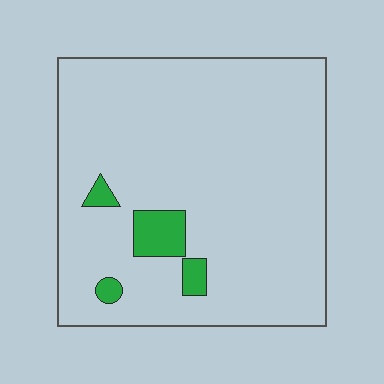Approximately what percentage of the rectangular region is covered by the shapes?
Approximately 5%.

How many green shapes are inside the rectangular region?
4.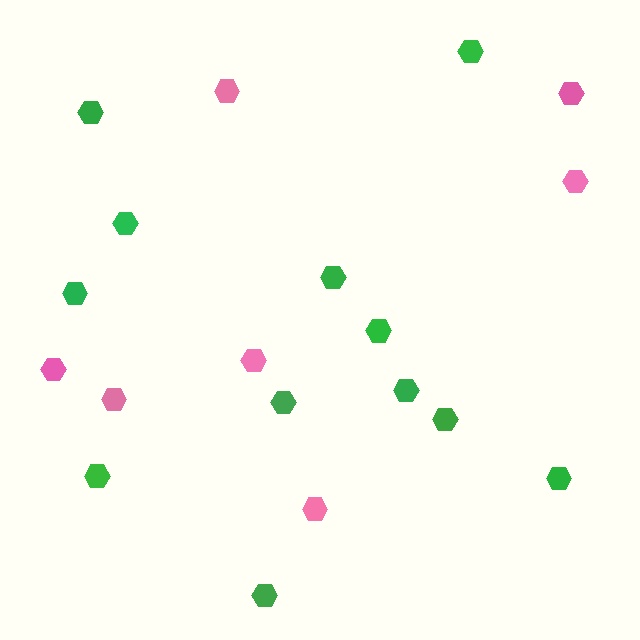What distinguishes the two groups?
There are 2 groups: one group of pink hexagons (7) and one group of green hexagons (12).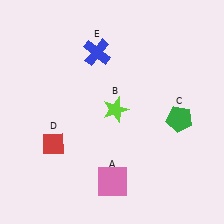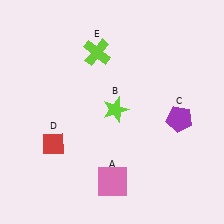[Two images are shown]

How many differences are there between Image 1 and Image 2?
There are 2 differences between the two images.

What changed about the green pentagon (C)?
In Image 1, C is green. In Image 2, it changed to purple.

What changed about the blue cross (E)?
In Image 1, E is blue. In Image 2, it changed to lime.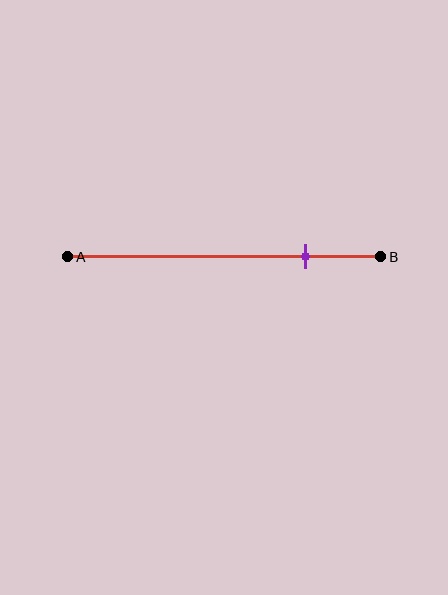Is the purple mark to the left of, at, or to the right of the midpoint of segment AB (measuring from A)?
The purple mark is to the right of the midpoint of segment AB.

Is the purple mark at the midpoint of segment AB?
No, the mark is at about 75% from A, not at the 50% midpoint.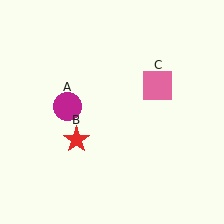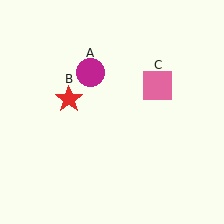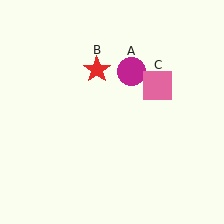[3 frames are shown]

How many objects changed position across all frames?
2 objects changed position: magenta circle (object A), red star (object B).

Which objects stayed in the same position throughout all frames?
Pink square (object C) remained stationary.